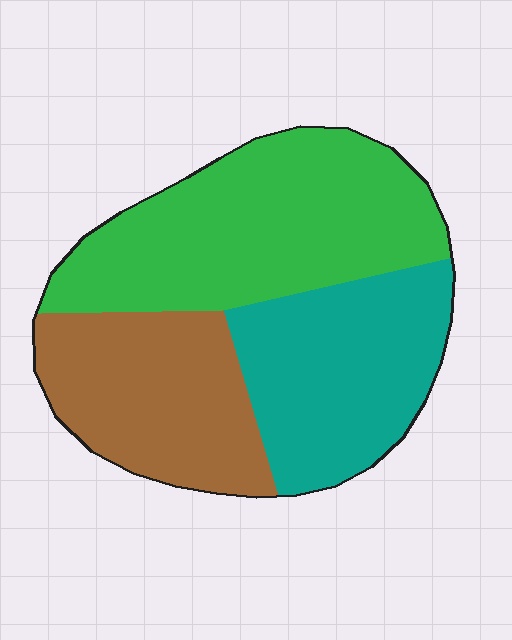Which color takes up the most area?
Green, at roughly 40%.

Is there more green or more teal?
Green.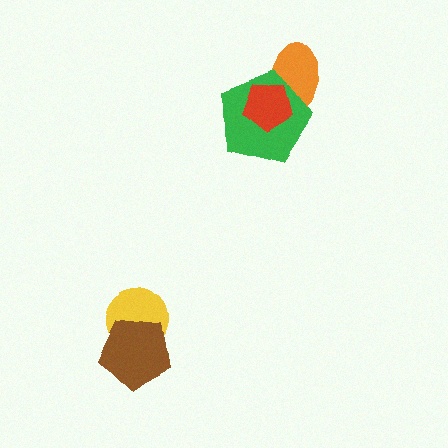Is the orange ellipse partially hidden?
Yes, it is partially covered by another shape.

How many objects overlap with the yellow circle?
1 object overlaps with the yellow circle.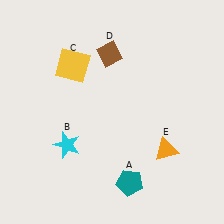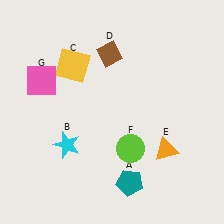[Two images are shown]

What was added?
A lime circle (F), a pink square (G) were added in Image 2.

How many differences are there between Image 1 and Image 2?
There are 2 differences between the two images.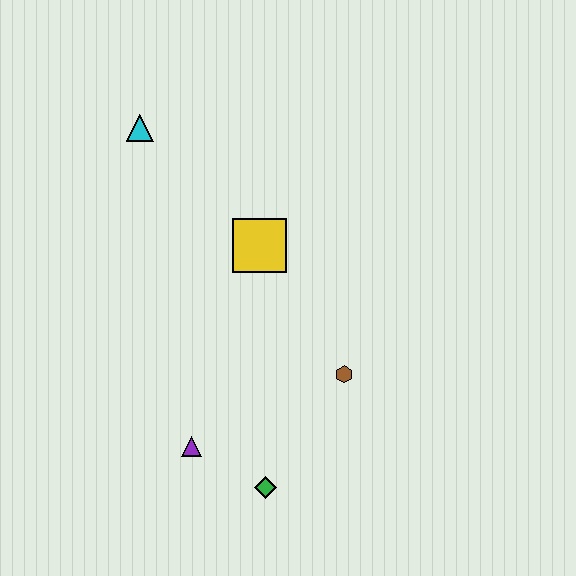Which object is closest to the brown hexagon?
The green diamond is closest to the brown hexagon.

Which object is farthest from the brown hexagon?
The cyan triangle is farthest from the brown hexagon.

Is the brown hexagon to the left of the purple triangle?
No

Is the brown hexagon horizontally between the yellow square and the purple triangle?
No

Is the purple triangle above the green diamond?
Yes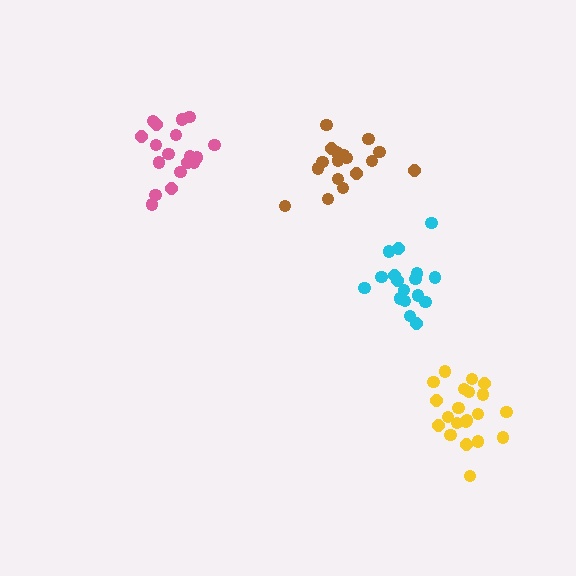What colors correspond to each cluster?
The clusters are colored: brown, yellow, pink, cyan.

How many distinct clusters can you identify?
There are 4 distinct clusters.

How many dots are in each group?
Group 1: 17 dots, Group 2: 21 dots, Group 3: 18 dots, Group 4: 17 dots (73 total).